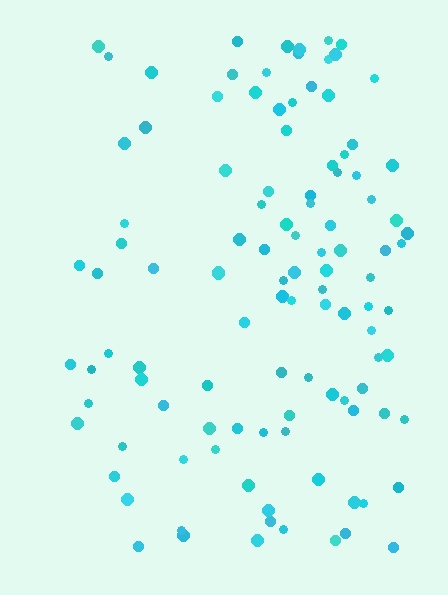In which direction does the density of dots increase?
From left to right, with the right side densest.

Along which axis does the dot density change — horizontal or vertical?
Horizontal.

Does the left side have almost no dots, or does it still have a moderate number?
Still a moderate number, just noticeably fewer than the right.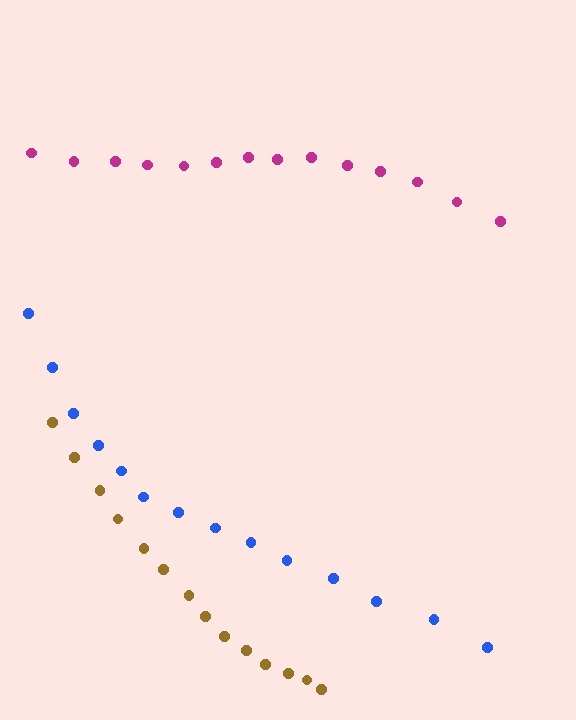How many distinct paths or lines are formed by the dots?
There are 3 distinct paths.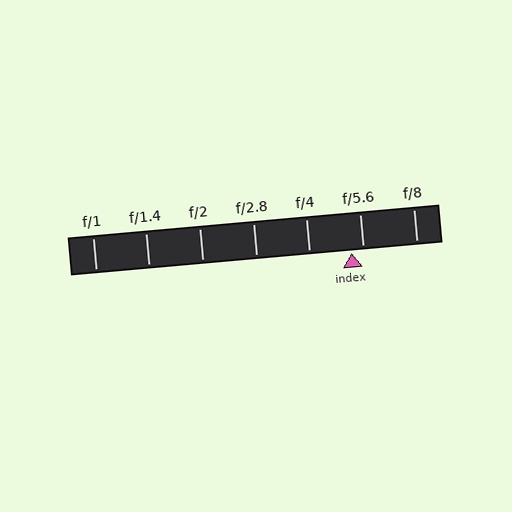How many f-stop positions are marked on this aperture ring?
There are 7 f-stop positions marked.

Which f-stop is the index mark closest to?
The index mark is closest to f/5.6.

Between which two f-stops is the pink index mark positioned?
The index mark is between f/4 and f/5.6.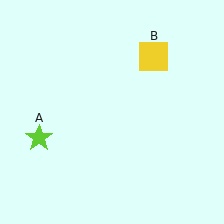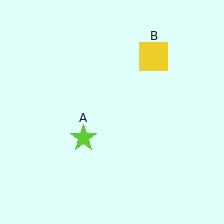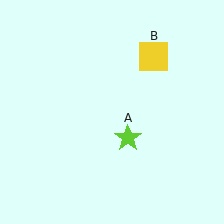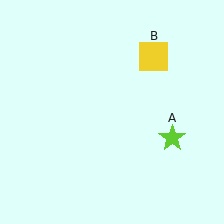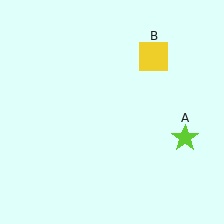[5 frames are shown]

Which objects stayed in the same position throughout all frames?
Yellow square (object B) remained stationary.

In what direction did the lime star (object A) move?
The lime star (object A) moved right.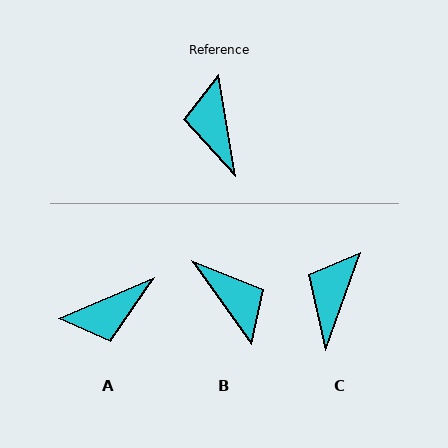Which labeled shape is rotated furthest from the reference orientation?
B, about 154 degrees away.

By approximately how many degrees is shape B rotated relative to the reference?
Approximately 154 degrees clockwise.